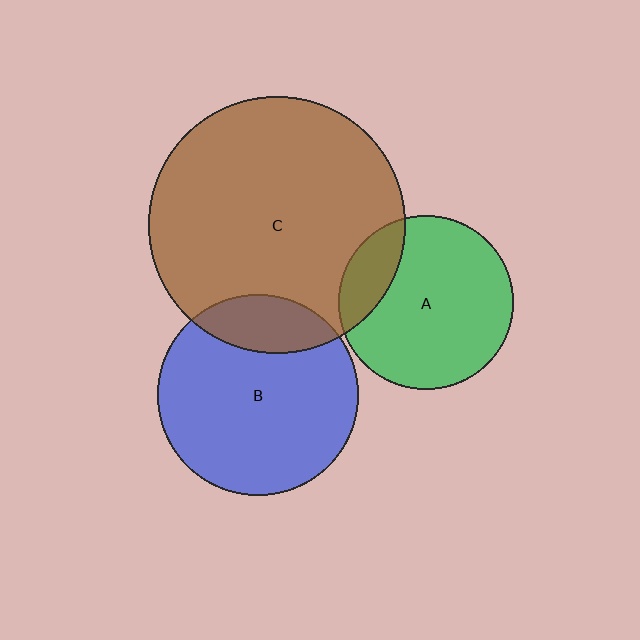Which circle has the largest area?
Circle C (brown).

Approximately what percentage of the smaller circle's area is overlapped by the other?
Approximately 20%.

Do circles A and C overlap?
Yes.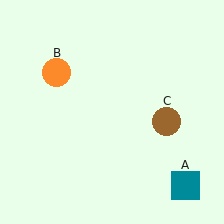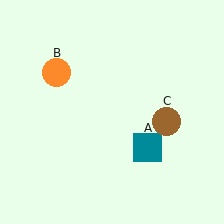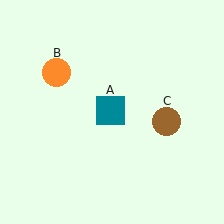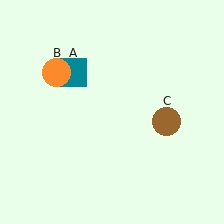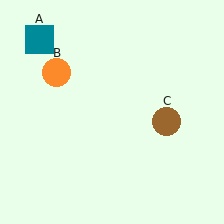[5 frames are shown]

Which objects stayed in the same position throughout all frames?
Orange circle (object B) and brown circle (object C) remained stationary.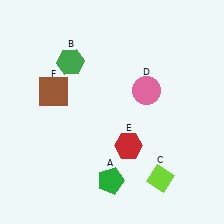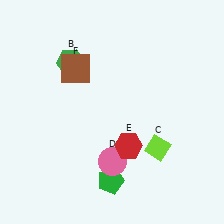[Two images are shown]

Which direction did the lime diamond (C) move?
The lime diamond (C) moved up.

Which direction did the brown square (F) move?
The brown square (F) moved up.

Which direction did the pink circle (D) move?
The pink circle (D) moved down.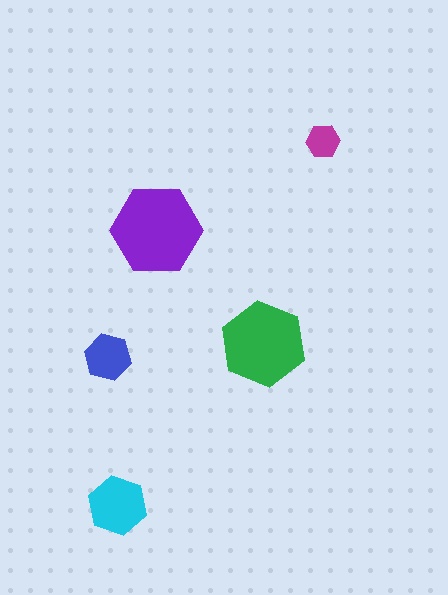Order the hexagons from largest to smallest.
the purple one, the green one, the cyan one, the blue one, the magenta one.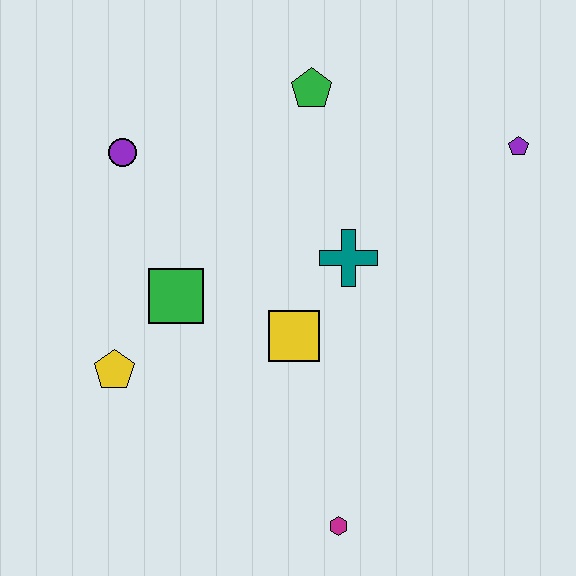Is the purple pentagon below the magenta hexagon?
No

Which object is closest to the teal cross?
The yellow square is closest to the teal cross.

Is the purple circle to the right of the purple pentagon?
No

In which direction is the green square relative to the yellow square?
The green square is to the left of the yellow square.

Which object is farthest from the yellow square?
The purple pentagon is farthest from the yellow square.